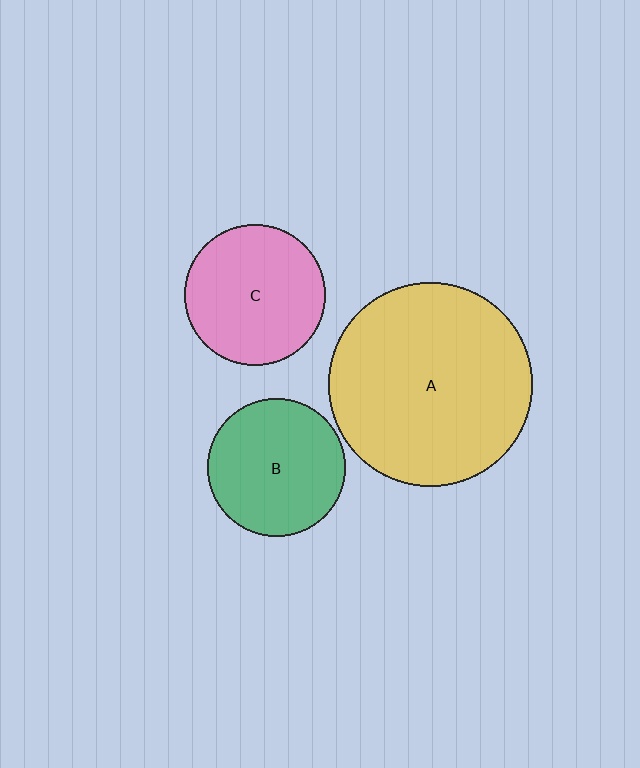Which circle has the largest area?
Circle A (yellow).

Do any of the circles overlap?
No, none of the circles overlap.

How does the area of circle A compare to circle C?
Approximately 2.1 times.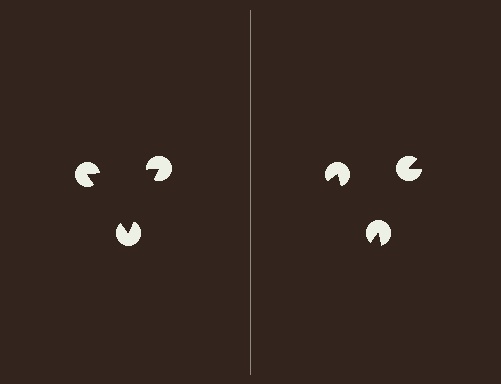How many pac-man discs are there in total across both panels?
6 — 3 on each side.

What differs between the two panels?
The pac-man discs are positioned identically on both sides; only the wedge orientations differ. On the left they align to a triangle; on the right they are misaligned.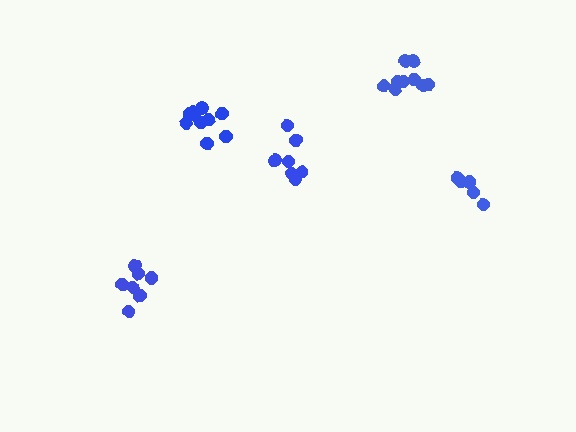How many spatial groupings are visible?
There are 5 spatial groupings.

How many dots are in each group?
Group 1: 7 dots, Group 2: 7 dots, Group 3: 10 dots, Group 4: 9 dots, Group 5: 6 dots (39 total).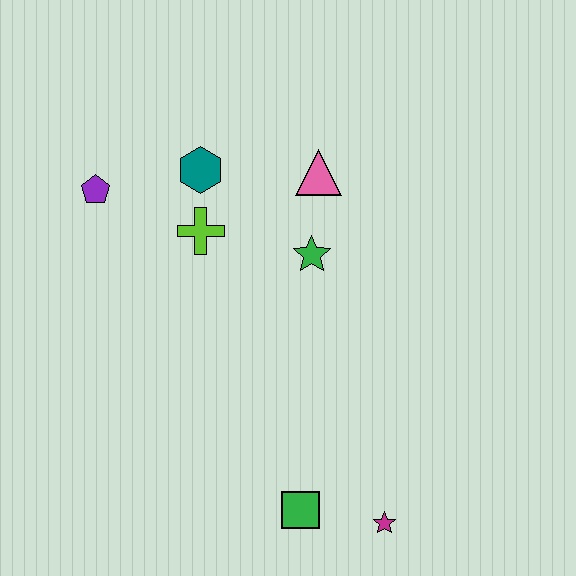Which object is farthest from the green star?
The magenta star is farthest from the green star.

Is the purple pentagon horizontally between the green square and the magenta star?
No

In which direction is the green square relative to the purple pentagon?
The green square is below the purple pentagon.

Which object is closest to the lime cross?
The teal hexagon is closest to the lime cross.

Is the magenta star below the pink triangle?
Yes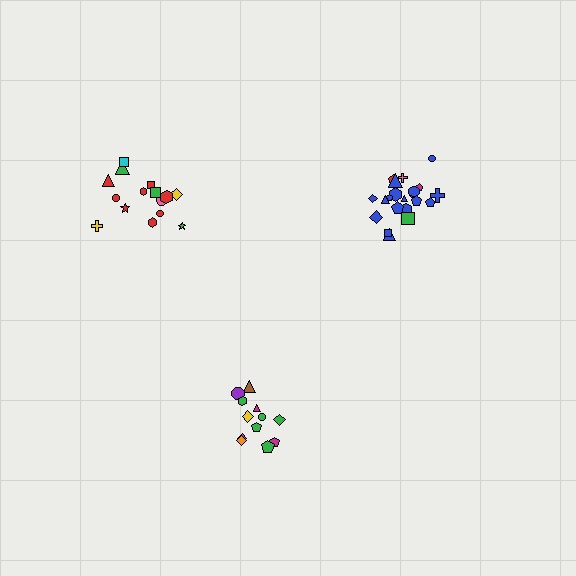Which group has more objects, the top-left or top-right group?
The top-right group.